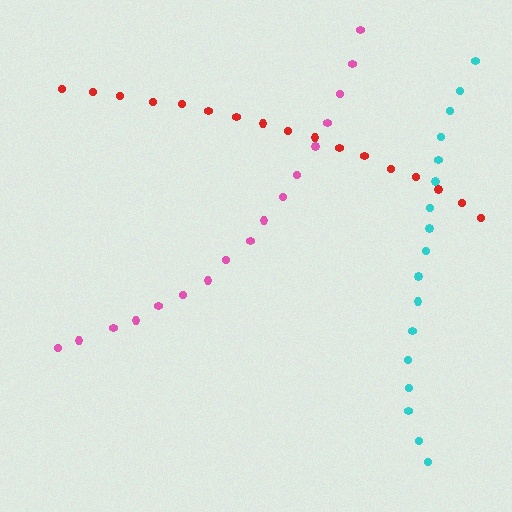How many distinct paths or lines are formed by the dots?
There are 3 distinct paths.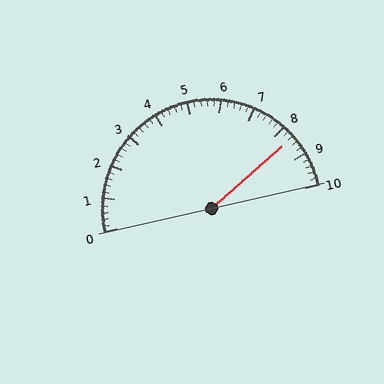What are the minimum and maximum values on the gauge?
The gauge ranges from 0 to 10.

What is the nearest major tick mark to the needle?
The nearest major tick mark is 8.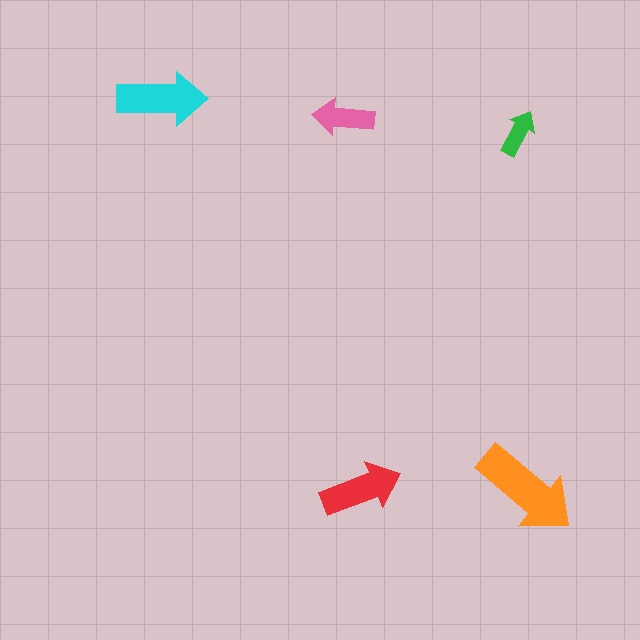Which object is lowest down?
The orange arrow is bottommost.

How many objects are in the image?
There are 5 objects in the image.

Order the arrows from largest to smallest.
the orange one, the cyan one, the red one, the pink one, the green one.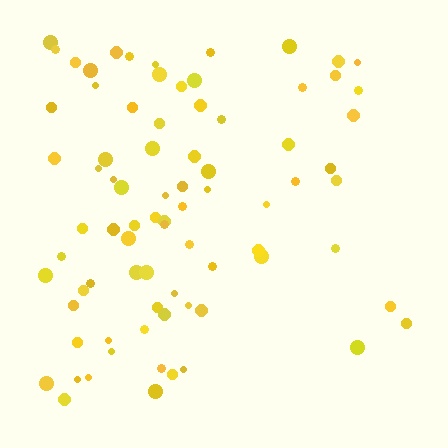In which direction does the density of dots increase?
From right to left, with the left side densest.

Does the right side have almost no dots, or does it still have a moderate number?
Still a moderate number, just noticeably fewer than the left.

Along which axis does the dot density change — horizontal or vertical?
Horizontal.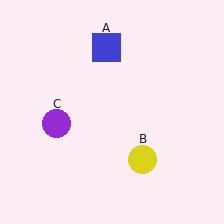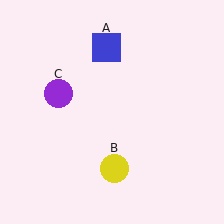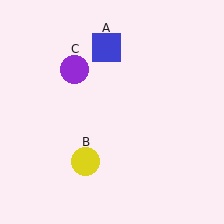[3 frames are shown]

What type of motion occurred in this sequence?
The yellow circle (object B), purple circle (object C) rotated clockwise around the center of the scene.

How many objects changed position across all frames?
2 objects changed position: yellow circle (object B), purple circle (object C).